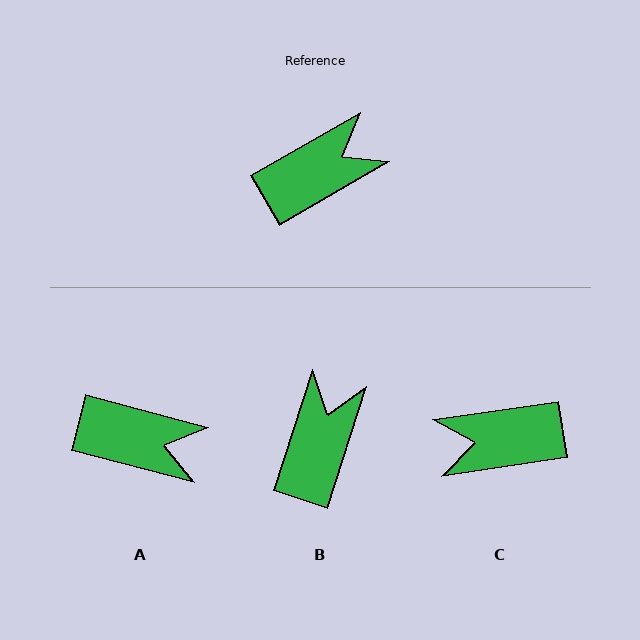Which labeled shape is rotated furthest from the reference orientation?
C, about 158 degrees away.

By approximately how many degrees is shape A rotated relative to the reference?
Approximately 45 degrees clockwise.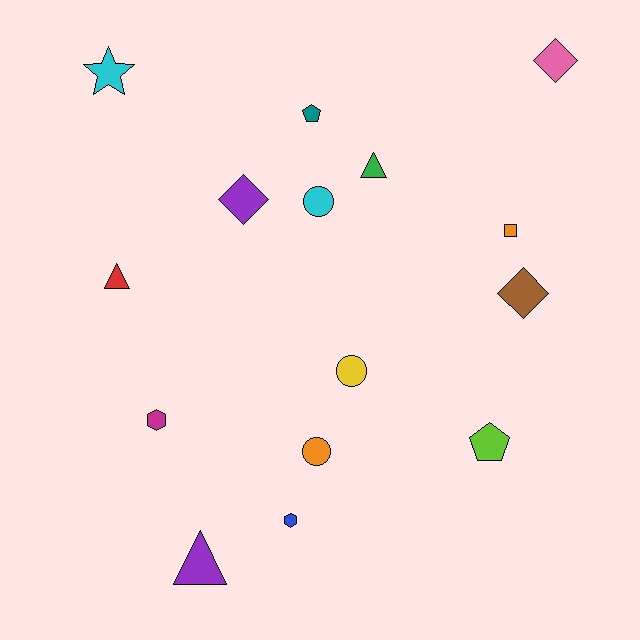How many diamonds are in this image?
There are 3 diamonds.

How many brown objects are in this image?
There is 1 brown object.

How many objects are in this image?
There are 15 objects.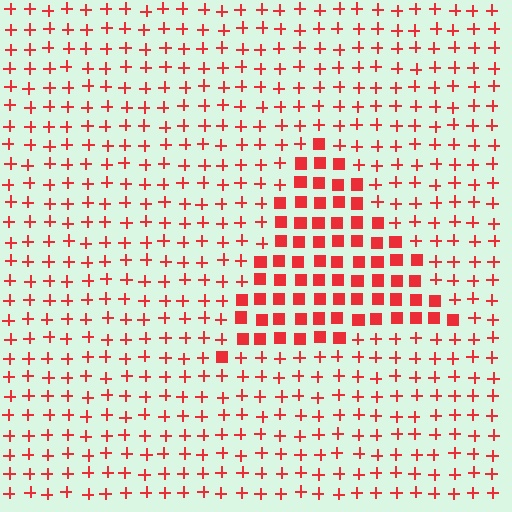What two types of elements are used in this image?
The image uses squares inside the triangle region and plus signs outside it.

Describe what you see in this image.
The image is filled with small red elements arranged in a uniform grid. A triangle-shaped region contains squares, while the surrounding area contains plus signs. The boundary is defined purely by the change in element shape.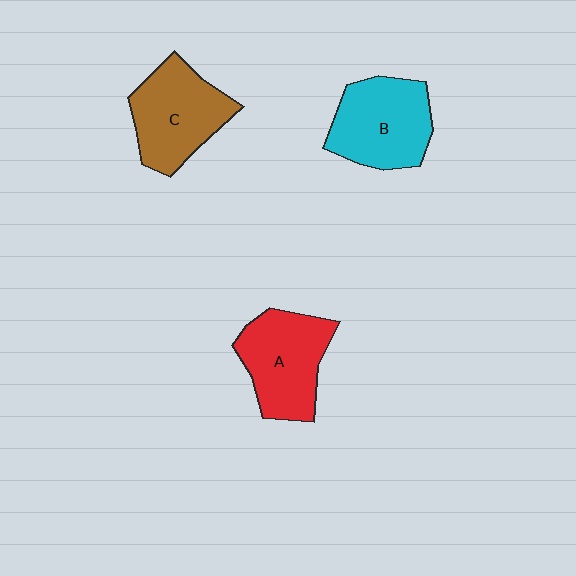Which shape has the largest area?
Shape B (cyan).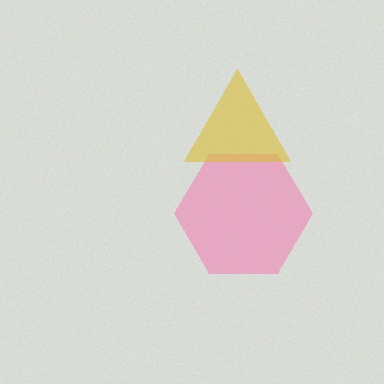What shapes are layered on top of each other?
The layered shapes are: a pink hexagon, a yellow triangle.